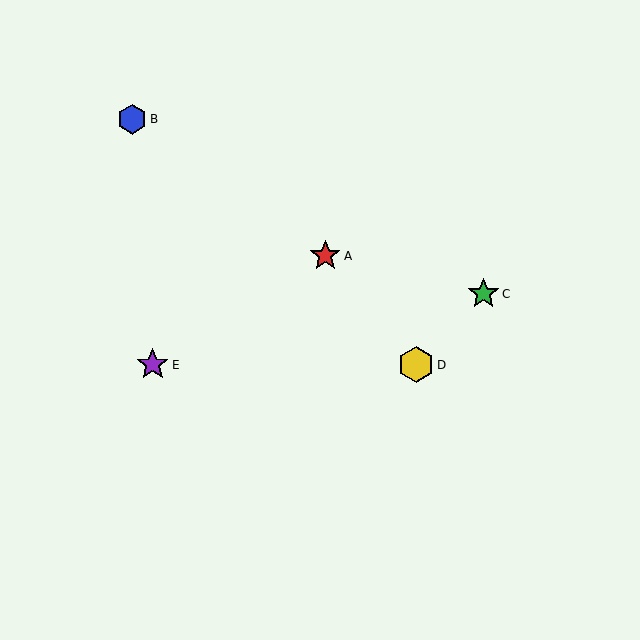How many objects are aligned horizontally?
2 objects (D, E) are aligned horizontally.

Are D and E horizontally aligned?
Yes, both are at y≈365.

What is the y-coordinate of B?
Object B is at y≈119.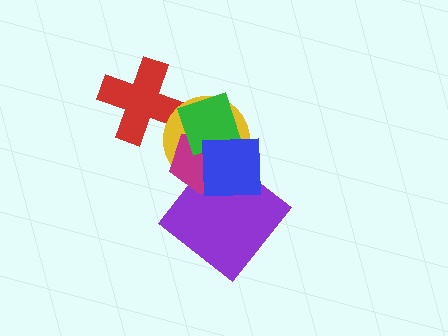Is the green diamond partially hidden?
Yes, it is partially covered by another shape.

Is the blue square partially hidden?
No, no other shape covers it.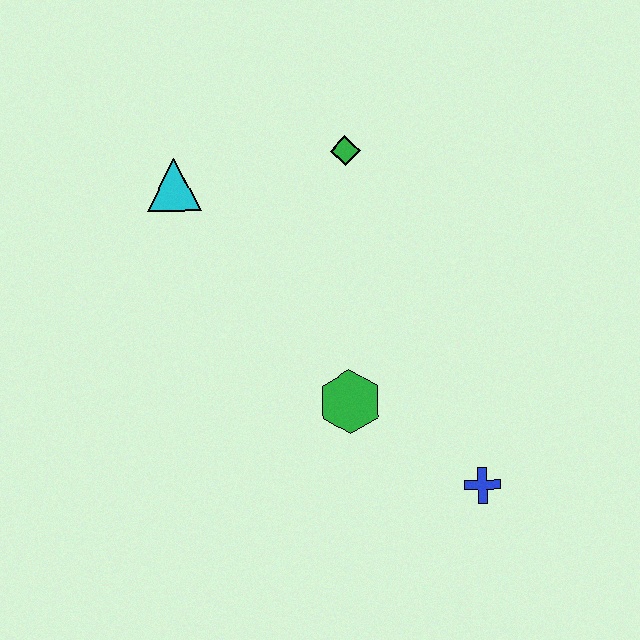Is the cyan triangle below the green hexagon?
No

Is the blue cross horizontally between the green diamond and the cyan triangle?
No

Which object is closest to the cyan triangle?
The green diamond is closest to the cyan triangle.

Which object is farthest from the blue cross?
The cyan triangle is farthest from the blue cross.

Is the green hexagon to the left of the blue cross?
Yes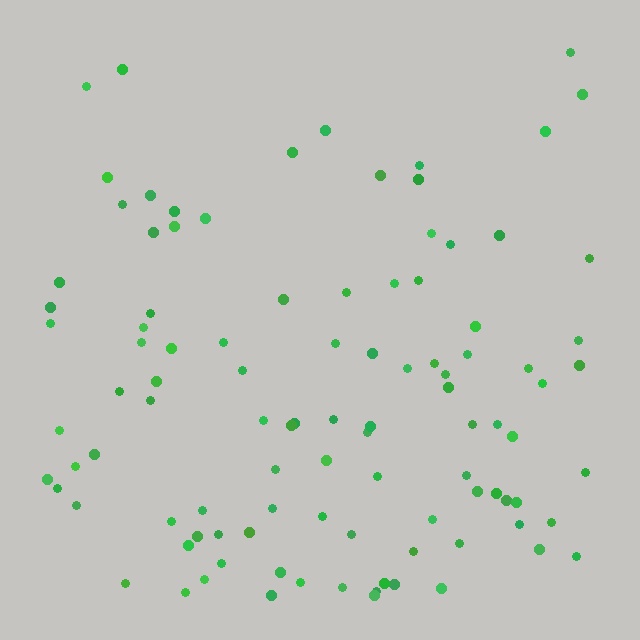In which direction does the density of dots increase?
From top to bottom, with the bottom side densest.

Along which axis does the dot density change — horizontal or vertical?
Vertical.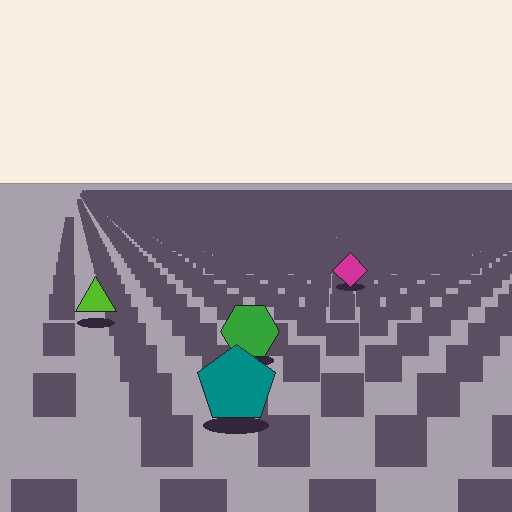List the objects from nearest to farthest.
From nearest to farthest: the teal pentagon, the green hexagon, the lime triangle, the magenta diamond.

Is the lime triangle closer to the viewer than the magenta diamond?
Yes. The lime triangle is closer — you can tell from the texture gradient: the ground texture is coarser near it.